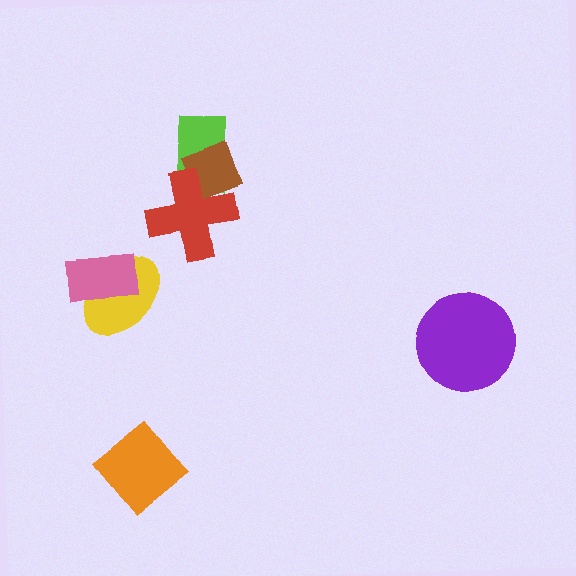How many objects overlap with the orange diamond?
0 objects overlap with the orange diamond.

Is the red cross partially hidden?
No, no other shape covers it.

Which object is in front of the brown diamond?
The red cross is in front of the brown diamond.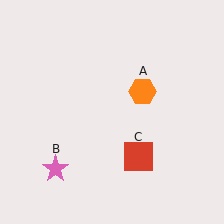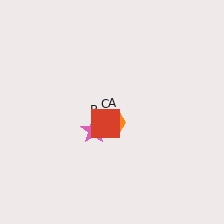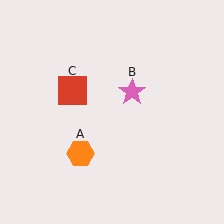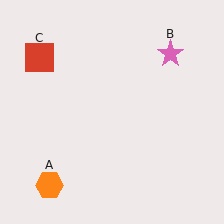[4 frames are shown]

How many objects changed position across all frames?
3 objects changed position: orange hexagon (object A), pink star (object B), red square (object C).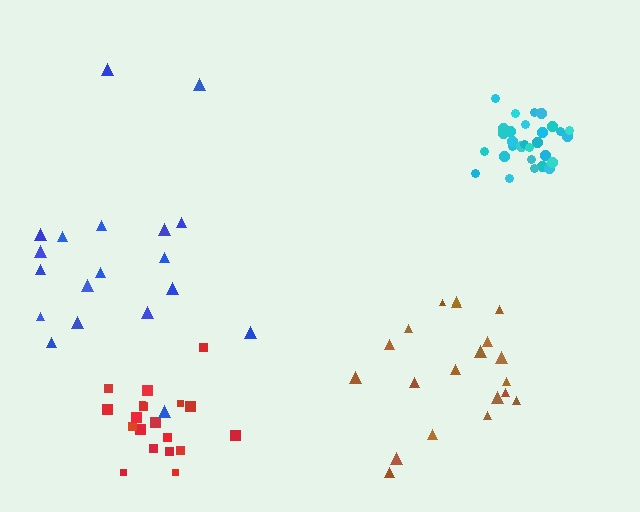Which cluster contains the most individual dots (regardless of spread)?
Cyan (29).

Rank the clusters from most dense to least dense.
cyan, red, brown, blue.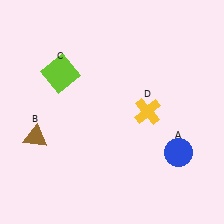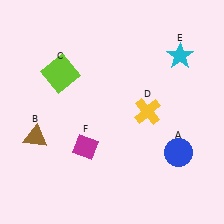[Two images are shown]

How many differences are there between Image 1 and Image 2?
There are 2 differences between the two images.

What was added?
A cyan star (E), a magenta diamond (F) were added in Image 2.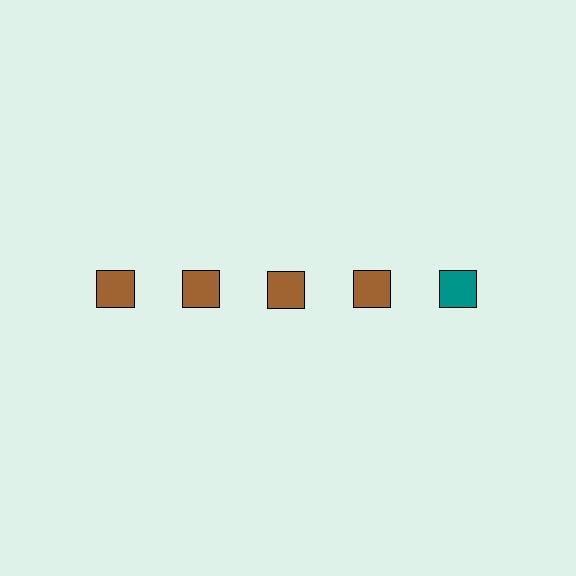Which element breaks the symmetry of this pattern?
The teal square in the top row, rightmost column breaks the symmetry. All other shapes are brown squares.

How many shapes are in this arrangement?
There are 5 shapes arranged in a grid pattern.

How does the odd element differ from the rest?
It has a different color: teal instead of brown.